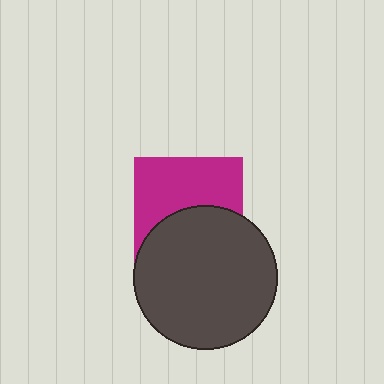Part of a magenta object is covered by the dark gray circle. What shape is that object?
It is a square.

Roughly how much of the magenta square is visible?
About half of it is visible (roughly 53%).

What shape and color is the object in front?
The object in front is a dark gray circle.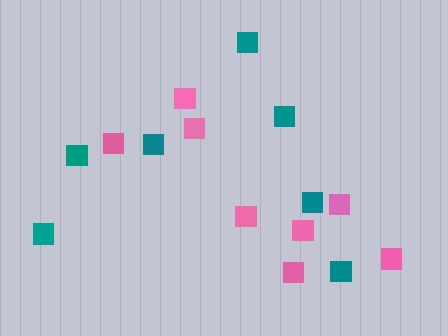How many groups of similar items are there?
There are 2 groups: one group of pink squares (8) and one group of teal squares (7).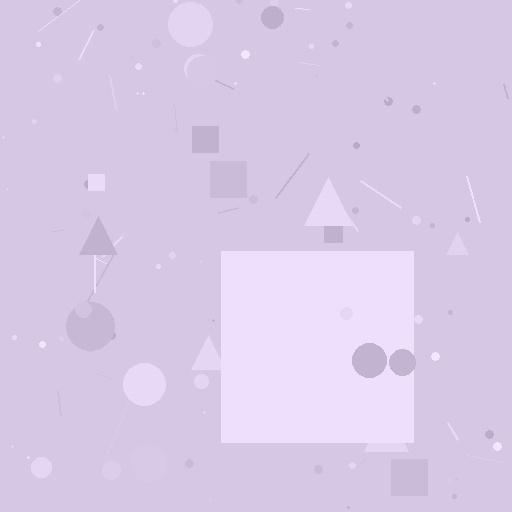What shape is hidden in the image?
A square is hidden in the image.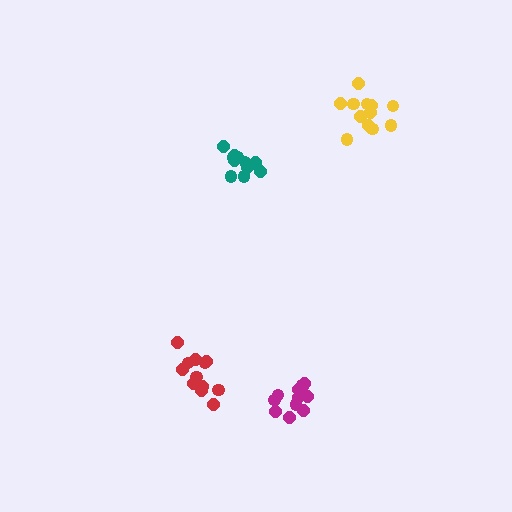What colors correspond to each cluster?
The clusters are colored: teal, yellow, magenta, red.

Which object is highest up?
The yellow cluster is topmost.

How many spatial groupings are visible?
There are 4 spatial groupings.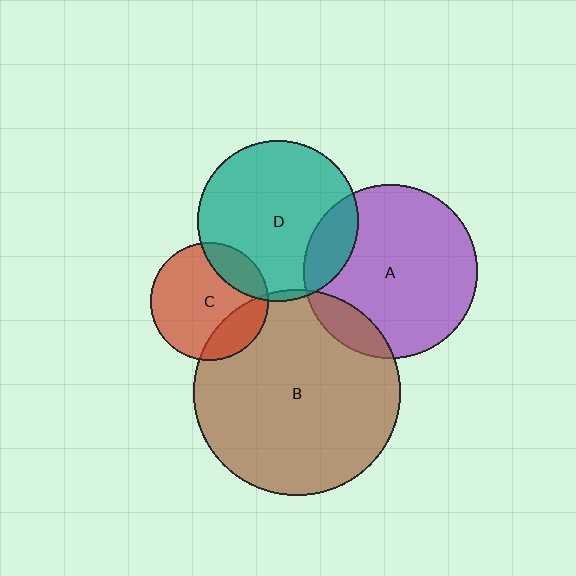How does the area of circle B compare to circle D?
Approximately 1.6 times.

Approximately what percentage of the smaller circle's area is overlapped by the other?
Approximately 15%.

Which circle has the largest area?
Circle B (brown).